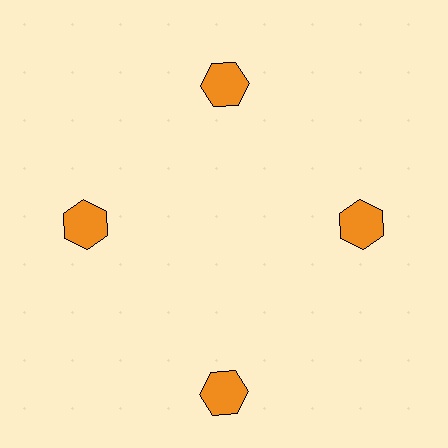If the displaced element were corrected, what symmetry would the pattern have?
It would have 4-fold rotational symmetry — the pattern would map onto itself every 90 degrees.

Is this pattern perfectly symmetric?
No. The 4 orange hexagons are arranged in a ring, but one element near the 6 o'clock position is pushed outward from the center, breaking the 4-fold rotational symmetry.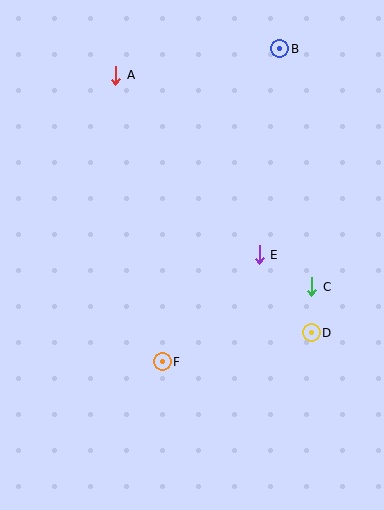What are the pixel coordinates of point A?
Point A is at (116, 75).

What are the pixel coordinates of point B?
Point B is at (280, 49).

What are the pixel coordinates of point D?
Point D is at (311, 333).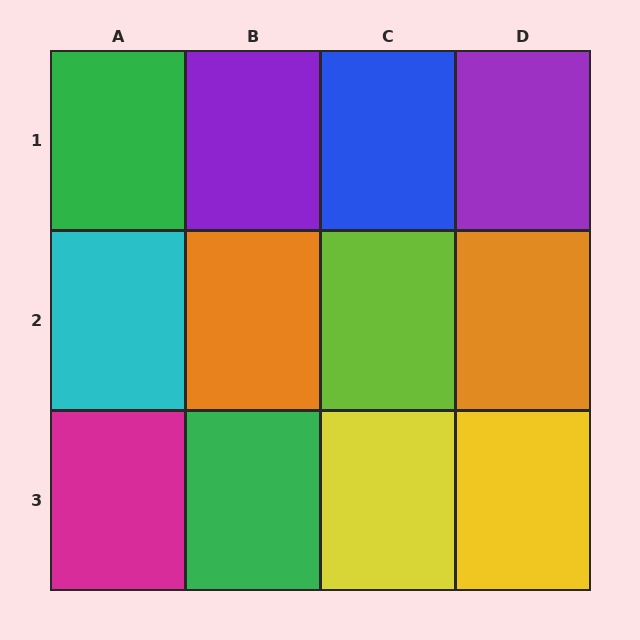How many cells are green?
2 cells are green.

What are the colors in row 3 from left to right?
Magenta, green, yellow, yellow.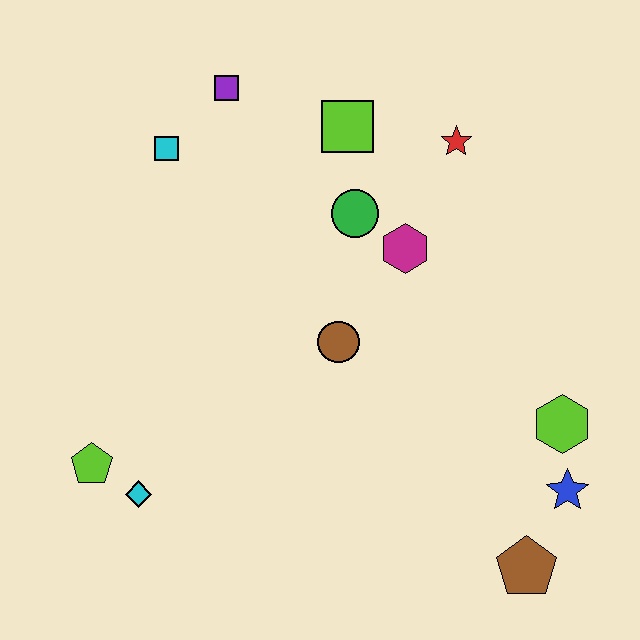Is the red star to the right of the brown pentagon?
No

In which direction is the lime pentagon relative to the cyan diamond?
The lime pentagon is to the left of the cyan diamond.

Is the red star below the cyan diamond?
No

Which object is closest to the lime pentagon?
The cyan diamond is closest to the lime pentagon.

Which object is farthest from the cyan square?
The brown pentagon is farthest from the cyan square.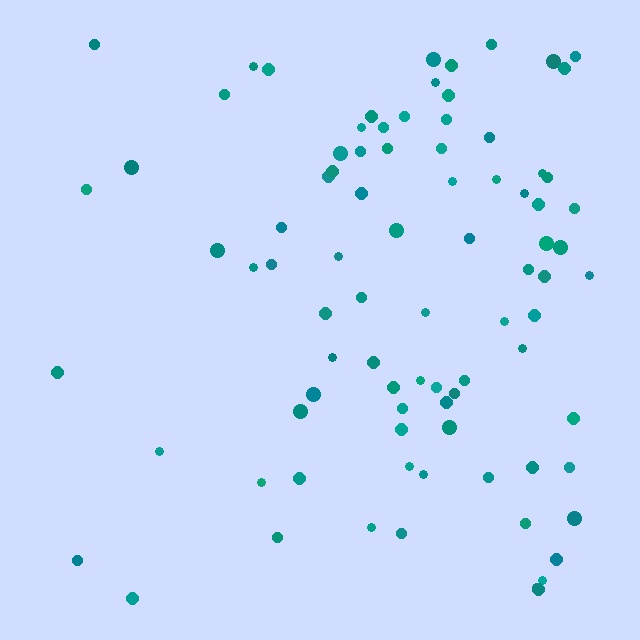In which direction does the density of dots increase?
From left to right, with the right side densest.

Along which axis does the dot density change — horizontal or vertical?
Horizontal.